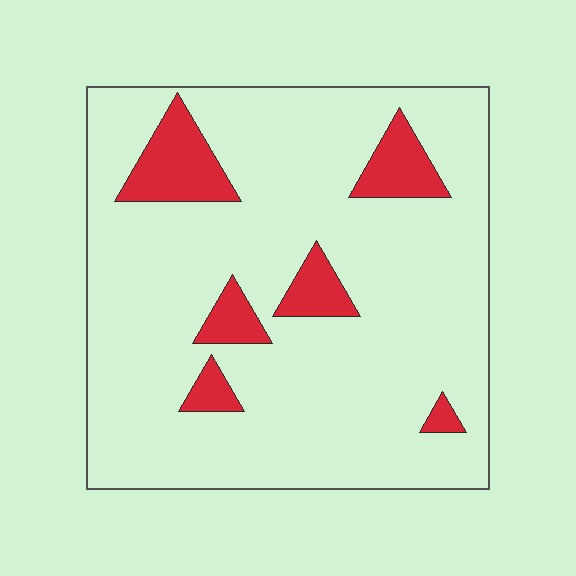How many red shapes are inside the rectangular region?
6.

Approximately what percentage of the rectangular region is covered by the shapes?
Approximately 15%.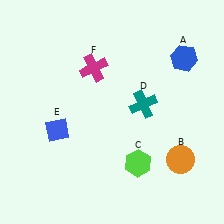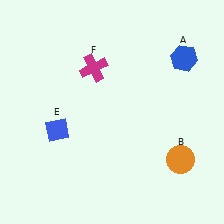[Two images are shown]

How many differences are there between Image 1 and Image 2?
There are 2 differences between the two images.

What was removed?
The lime hexagon (C), the teal cross (D) were removed in Image 2.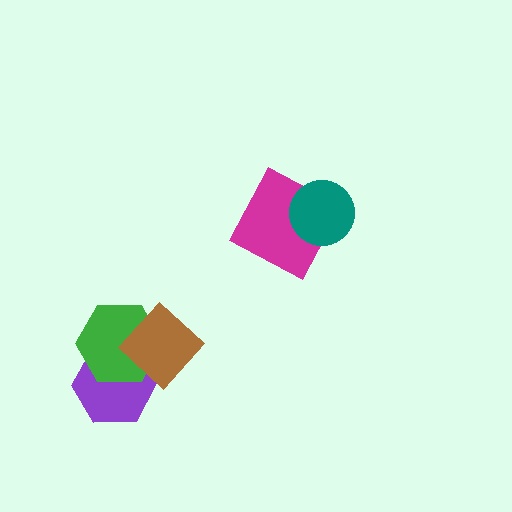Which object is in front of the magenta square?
The teal circle is in front of the magenta square.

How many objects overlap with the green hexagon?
2 objects overlap with the green hexagon.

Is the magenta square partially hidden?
Yes, it is partially covered by another shape.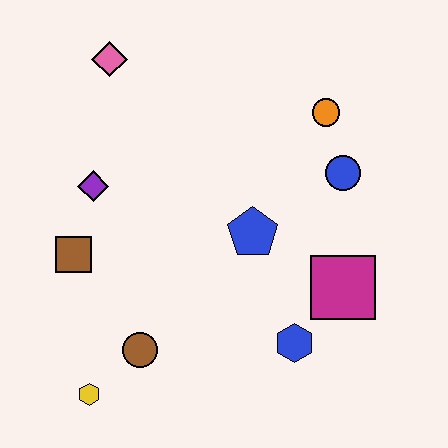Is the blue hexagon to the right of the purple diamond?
Yes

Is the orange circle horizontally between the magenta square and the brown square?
Yes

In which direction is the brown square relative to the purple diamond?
The brown square is below the purple diamond.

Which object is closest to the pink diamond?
The purple diamond is closest to the pink diamond.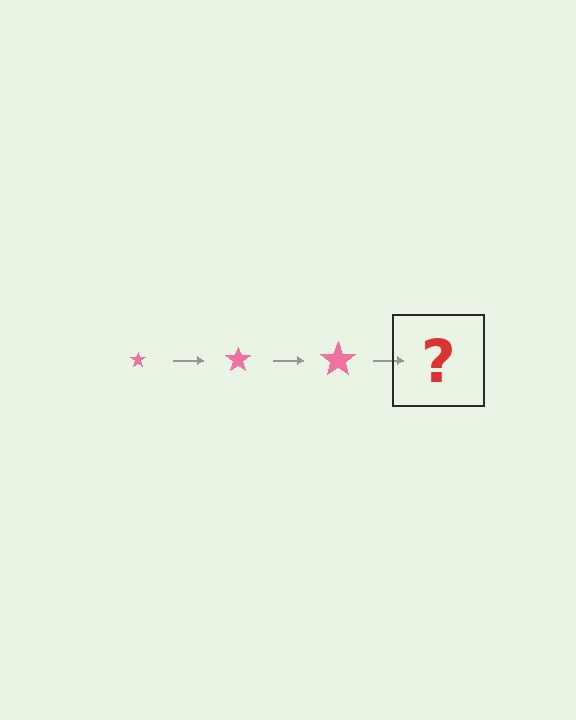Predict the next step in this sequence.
The next step is a pink star, larger than the previous one.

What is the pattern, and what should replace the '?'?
The pattern is that the star gets progressively larger each step. The '?' should be a pink star, larger than the previous one.